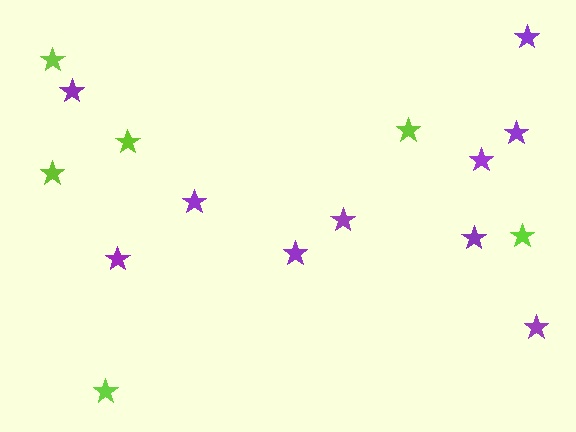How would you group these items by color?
There are 2 groups: one group of lime stars (6) and one group of purple stars (10).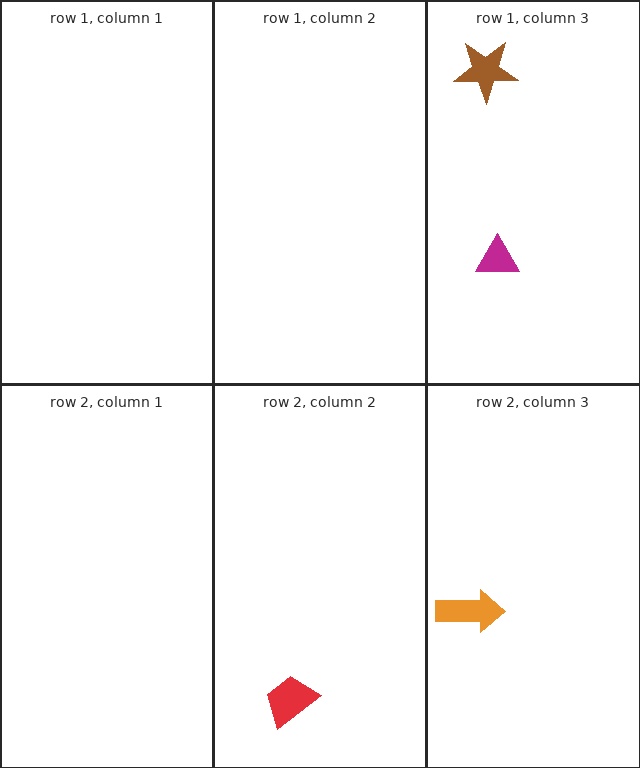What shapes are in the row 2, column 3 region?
The orange arrow.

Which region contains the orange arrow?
The row 2, column 3 region.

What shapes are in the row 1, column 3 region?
The magenta triangle, the brown star.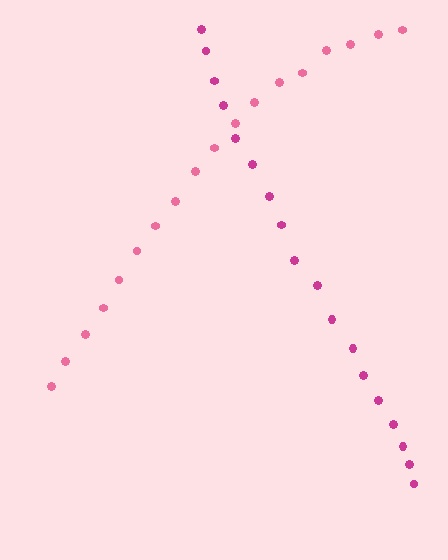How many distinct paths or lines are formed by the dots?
There are 2 distinct paths.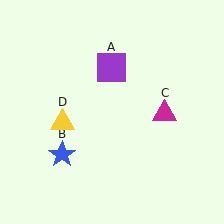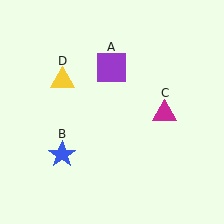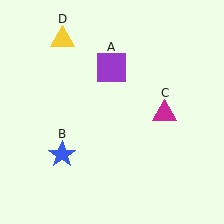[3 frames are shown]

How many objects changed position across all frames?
1 object changed position: yellow triangle (object D).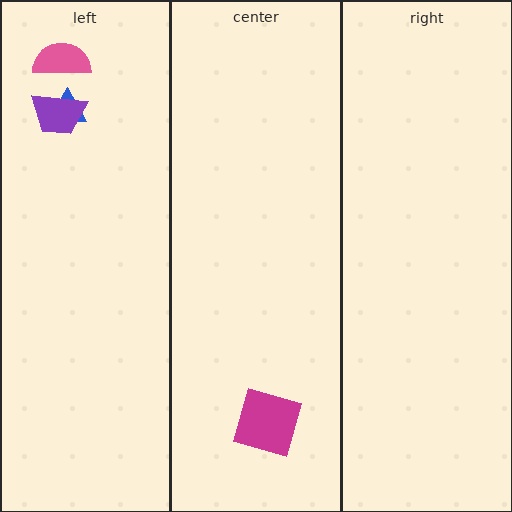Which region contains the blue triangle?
The left region.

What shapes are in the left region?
The blue triangle, the purple trapezoid, the pink semicircle.